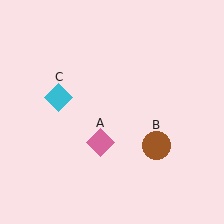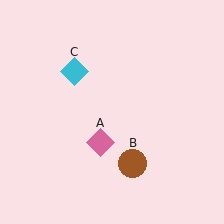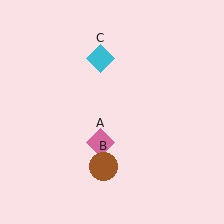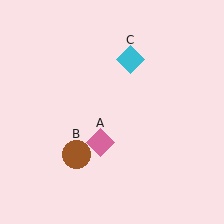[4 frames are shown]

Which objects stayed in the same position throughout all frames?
Pink diamond (object A) remained stationary.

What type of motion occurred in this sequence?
The brown circle (object B), cyan diamond (object C) rotated clockwise around the center of the scene.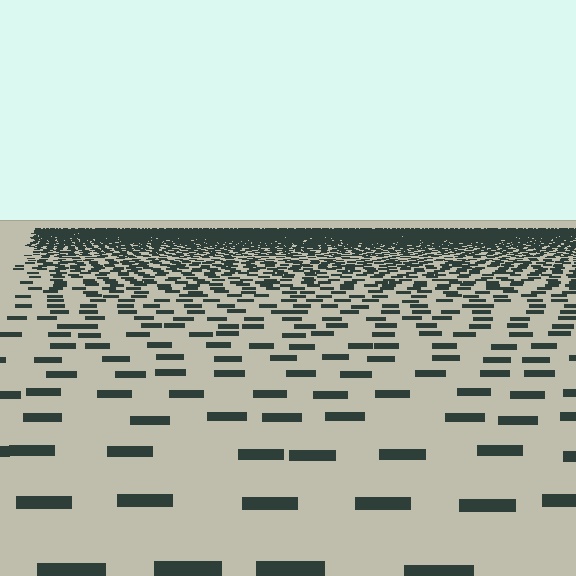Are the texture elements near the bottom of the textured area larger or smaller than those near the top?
Larger. Near the bottom, elements are closer to the viewer and appear at a bigger on-screen size.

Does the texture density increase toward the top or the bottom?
Density increases toward the top.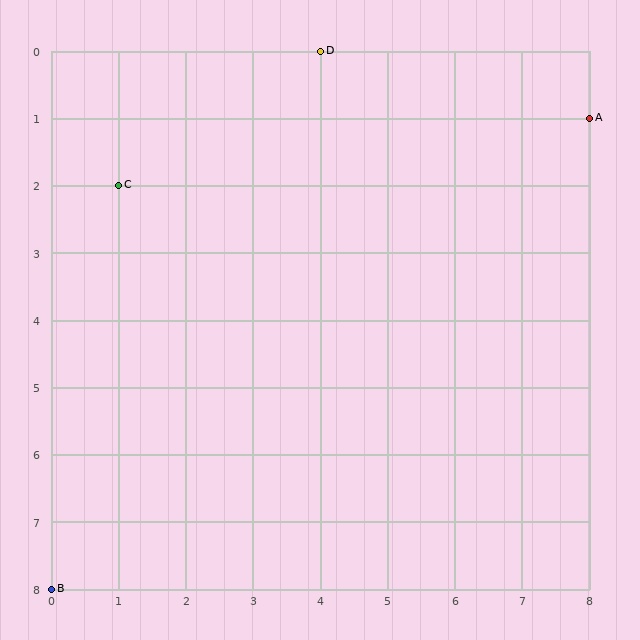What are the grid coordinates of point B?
Point B is at grid coordinates (0, 8).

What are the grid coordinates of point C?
Point C is at grid coordinates (1, 2).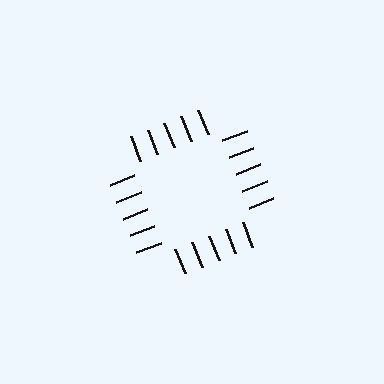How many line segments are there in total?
20 — 5 along each of the 4 edges.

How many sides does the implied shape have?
4 sides — the line-ends trace a square.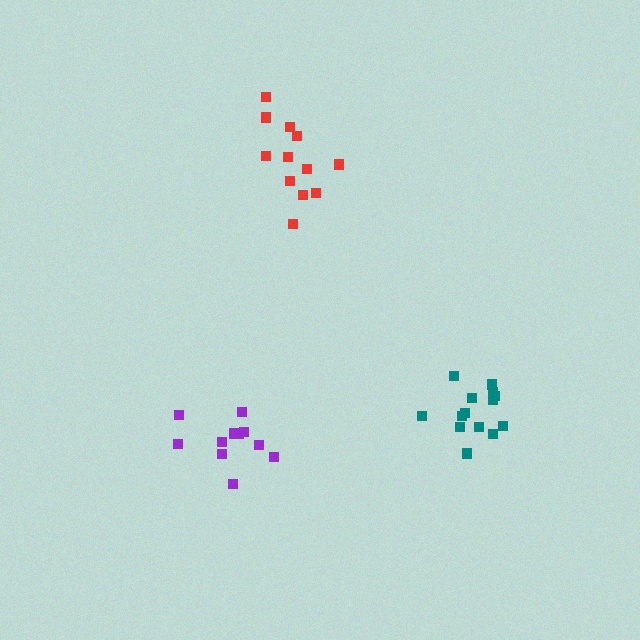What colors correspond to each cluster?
The clusters are colored: red, teal, purple.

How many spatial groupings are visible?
There are 3 spatial groupings.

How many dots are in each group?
Group 1: 12 dots, Group 2: 14 dots, Group 3: 11 dots (37 total).